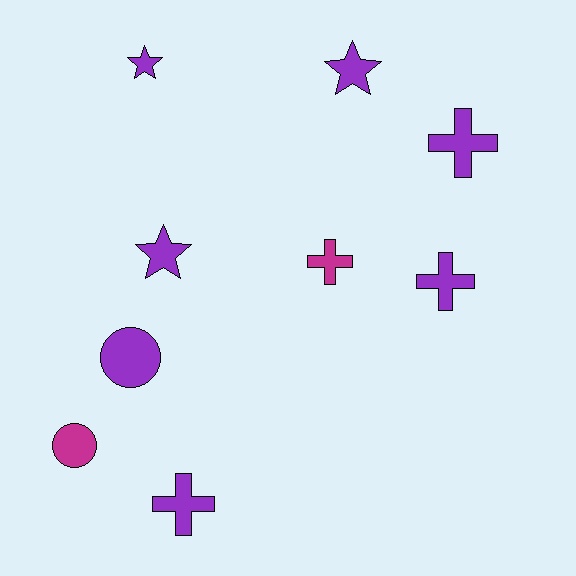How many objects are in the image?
There are 9 objects.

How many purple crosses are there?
There are 3 purple crosses.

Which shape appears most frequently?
Cross, with 4 objects.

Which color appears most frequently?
Purple, with 7 objects.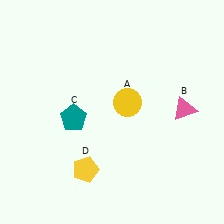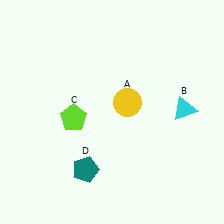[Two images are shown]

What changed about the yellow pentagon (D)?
In Image 1, D is yellow. In Image 2, it changed to teal.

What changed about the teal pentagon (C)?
In Image 1, C is teal. In Image 2, it changed to lime.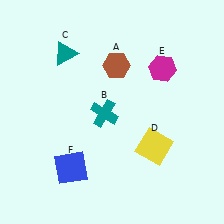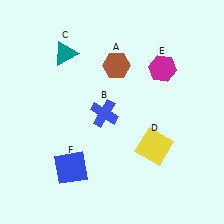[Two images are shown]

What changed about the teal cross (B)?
In Image 1, B is teal. In Image 2, it changed to blue.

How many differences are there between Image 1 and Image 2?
There is 1 difference between the two images.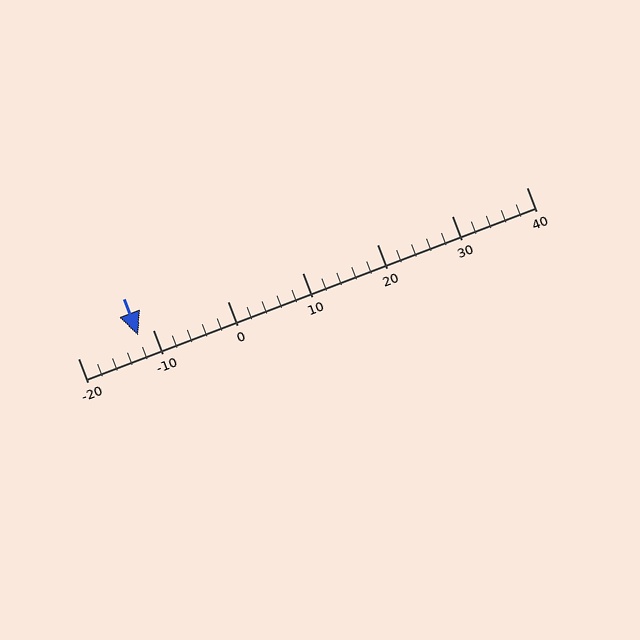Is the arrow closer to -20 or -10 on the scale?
The arrow is closer to -10.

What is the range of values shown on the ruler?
The ruler shows values from -20 to 40.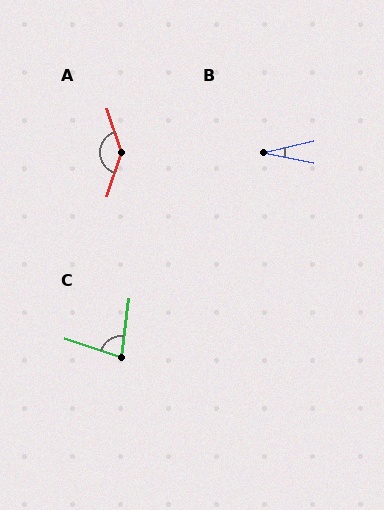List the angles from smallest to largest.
B (24°), C (79°), A (143°).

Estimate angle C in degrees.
Approximately 79 degrees.